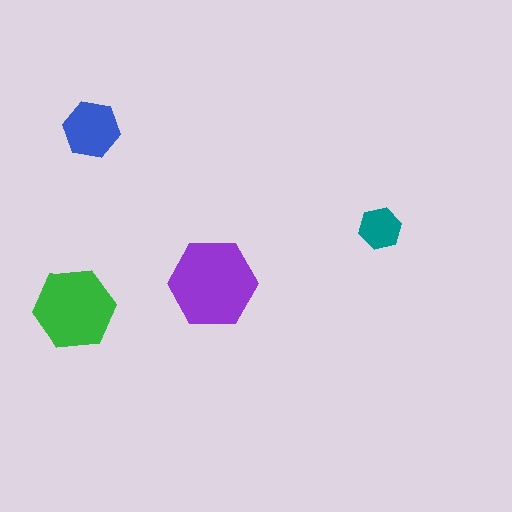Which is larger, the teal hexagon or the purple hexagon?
The purple one.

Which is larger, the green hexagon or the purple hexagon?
The purple one.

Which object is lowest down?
The green hexagon is bottommost.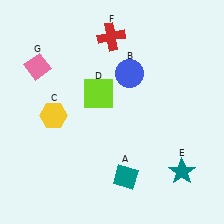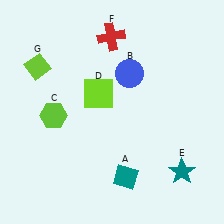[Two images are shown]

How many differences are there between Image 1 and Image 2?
There are 2 differences between the two images.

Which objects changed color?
C changed from yellow to lime. G changed from pink to lime.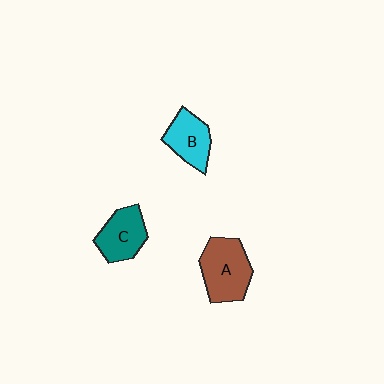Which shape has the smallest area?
Shape B (cyan).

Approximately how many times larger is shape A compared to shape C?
Approximately 1.3 times.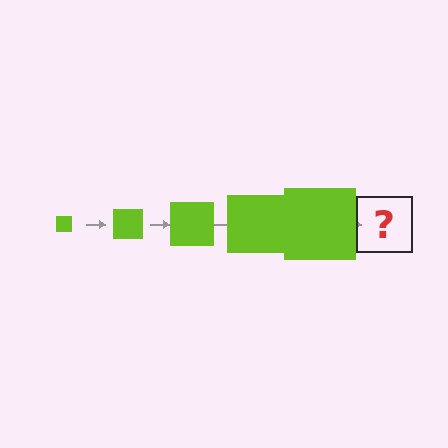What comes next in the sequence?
The next element should be a lime square, larger than the previous one.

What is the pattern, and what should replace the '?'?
The pattern is that the square gets progressively larger each step. The '?' should be a lime square, larger than the previous one.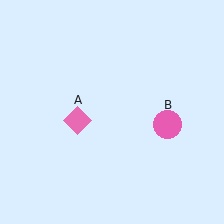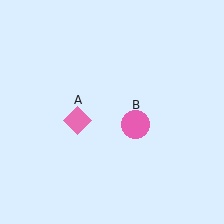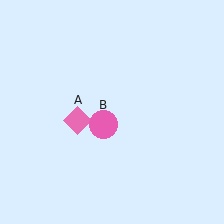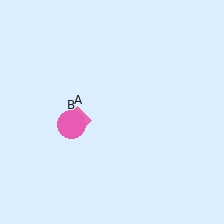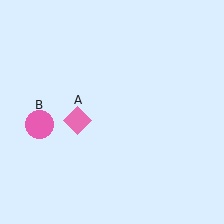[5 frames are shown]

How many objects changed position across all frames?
1 object changed position: pink circle (object B).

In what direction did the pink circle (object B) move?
The pink circle (object B) moved left.